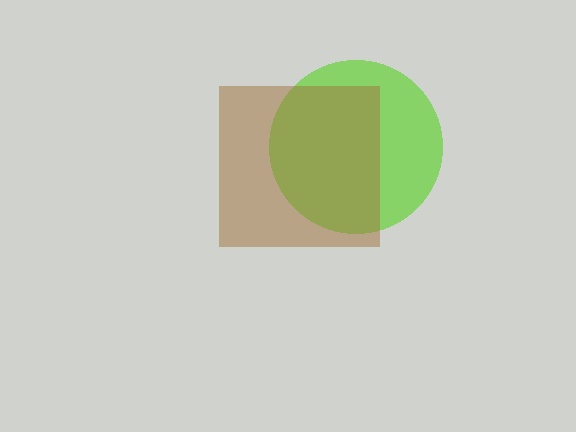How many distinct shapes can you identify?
There are 2 distinct shapes: a lime circle, a brown square.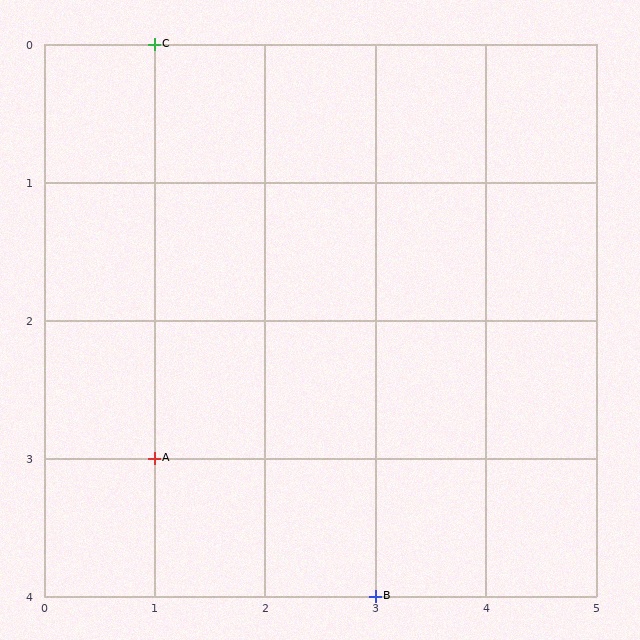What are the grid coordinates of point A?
Point A is at grid coordinates (1, 3).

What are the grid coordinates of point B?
Point B is at grid coordinates (3, 4).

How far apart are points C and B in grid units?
Points C and B are 2 columns and 4 rows apart (about 4.5 grid units diagonally).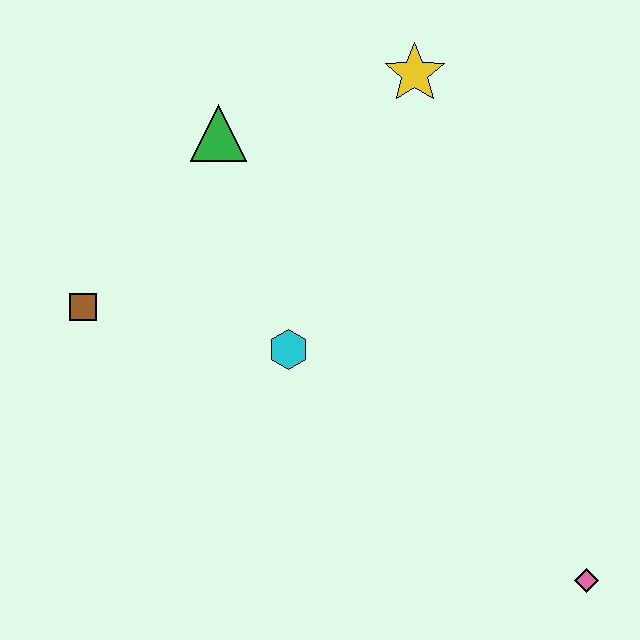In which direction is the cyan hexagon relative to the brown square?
The cyan hexagon is to the right of the brown square.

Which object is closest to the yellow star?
The green triangle is closest to the yellow star.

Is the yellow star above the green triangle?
Yes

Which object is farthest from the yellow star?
The pink diamond is farthest from the yellow star.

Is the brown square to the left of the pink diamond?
Yes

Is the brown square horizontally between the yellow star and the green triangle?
No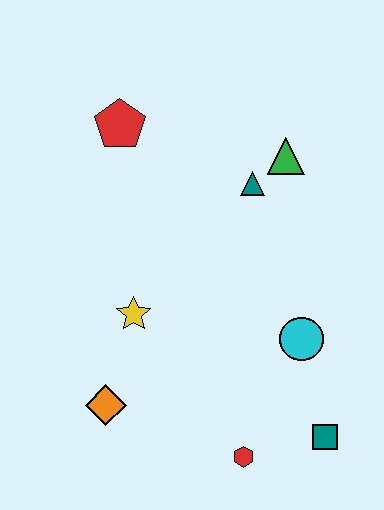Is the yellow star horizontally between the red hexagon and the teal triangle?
No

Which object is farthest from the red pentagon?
The teal square is farthest from the red pentagon.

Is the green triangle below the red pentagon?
Yes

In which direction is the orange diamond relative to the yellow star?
The orange diamond is below the yellow star.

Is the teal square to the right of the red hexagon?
Yes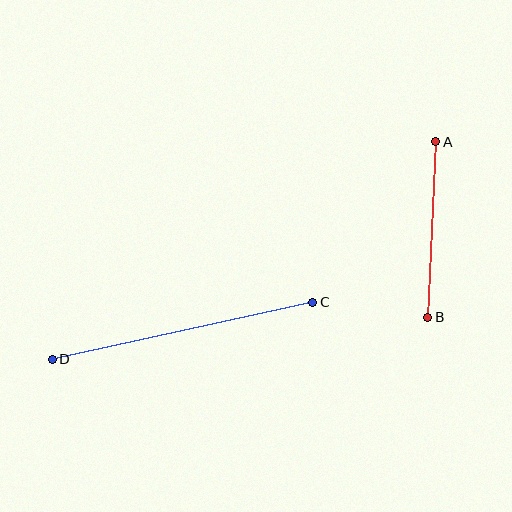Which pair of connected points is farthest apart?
Points C and D are farthest apart.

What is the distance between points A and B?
The distance is approximately 176 pixels.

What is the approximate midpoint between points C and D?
The midpoint is at approximately (182, 331) pixels.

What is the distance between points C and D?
The distance is approximately 266 pixels.